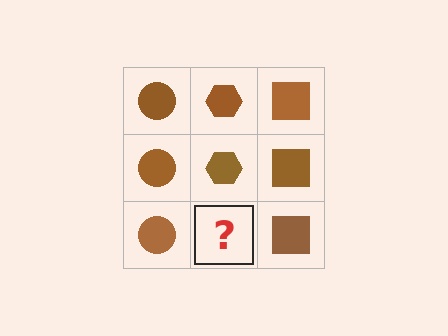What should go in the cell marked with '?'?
The missing cell should contain a brown hexagon.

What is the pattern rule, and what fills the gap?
The rule is that each column has a consistent shape. The gap should be filled with a brown hexagon.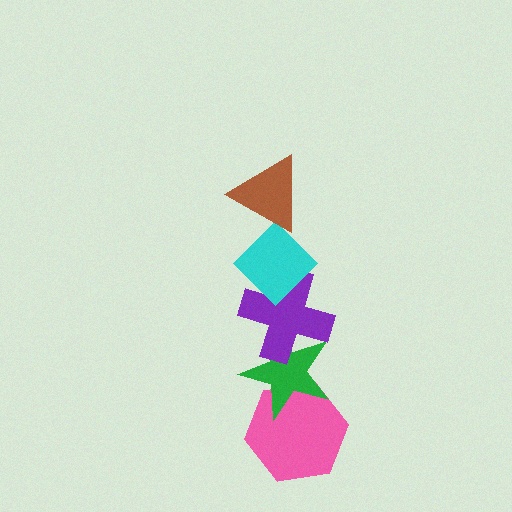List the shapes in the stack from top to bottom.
From top to bottom: the brown triangle, the cyan diamond, the purple cross, the green star, the pink hexagon.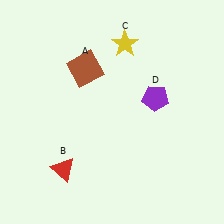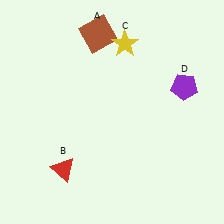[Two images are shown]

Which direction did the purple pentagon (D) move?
The purple pentagon (D) moved right.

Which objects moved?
The objects that moved are: the brown square (A), the purple pentagon (D).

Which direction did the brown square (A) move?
The brown square (A) moved up.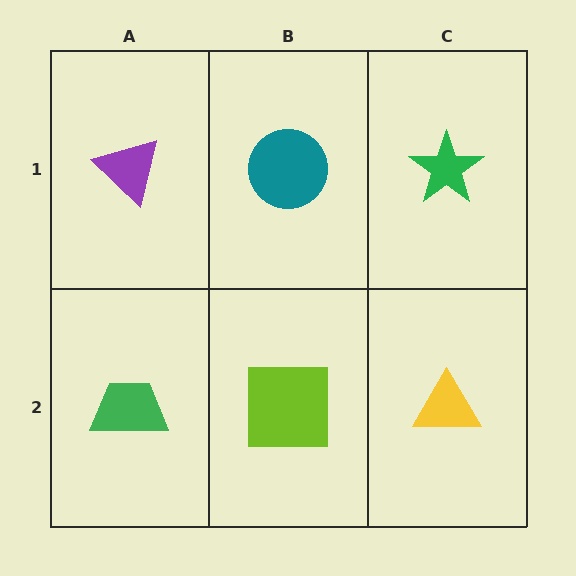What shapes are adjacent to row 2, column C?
A green star (row 1, column C), a lime square (row 2, column B).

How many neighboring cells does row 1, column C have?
2.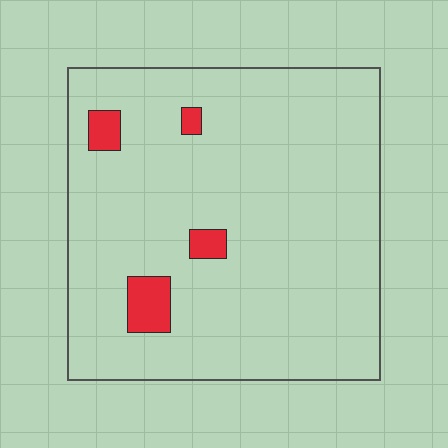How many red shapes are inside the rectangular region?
4.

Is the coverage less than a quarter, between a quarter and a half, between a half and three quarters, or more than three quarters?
Less than a quarter.